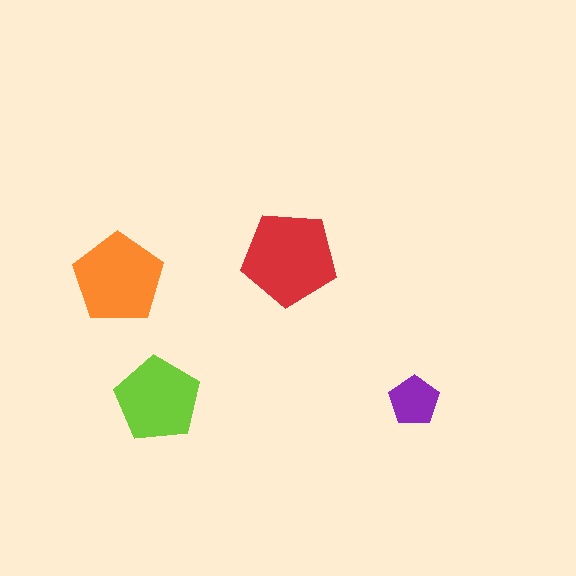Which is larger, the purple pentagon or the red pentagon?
The red one.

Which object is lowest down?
The purple pentagon is bottommost.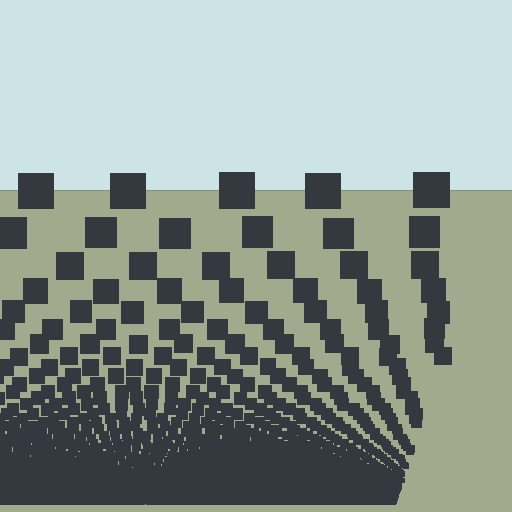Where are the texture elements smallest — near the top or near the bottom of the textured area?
Near the bottom.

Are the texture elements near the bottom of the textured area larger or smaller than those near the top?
Smaller. The gradient is inverted — elements near the bottom are smaller and denser.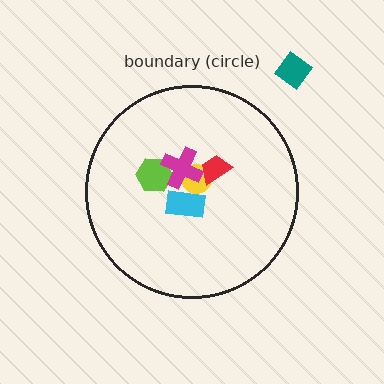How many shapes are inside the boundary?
5 inside, 1 outside.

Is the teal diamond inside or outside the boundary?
Outside.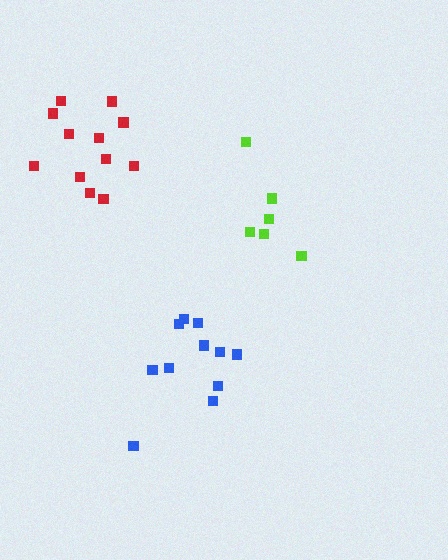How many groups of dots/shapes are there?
There are 3 groups.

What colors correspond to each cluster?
The clusters are colored: blue, lime, red.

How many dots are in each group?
Group 1: 11 dots, Group 2: 6 dots, Group 3: 12 dots (29 total).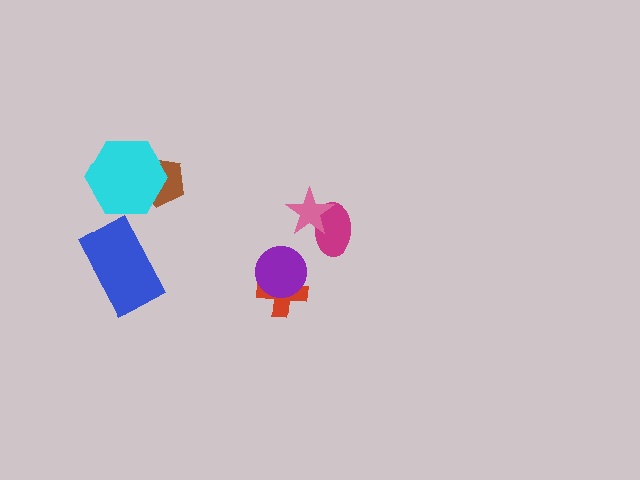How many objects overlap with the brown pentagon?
1 object overlaps with the brown pentagon.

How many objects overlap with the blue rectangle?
0 objects overlap with the blue rectangle.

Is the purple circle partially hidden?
No, no other shape covers it.